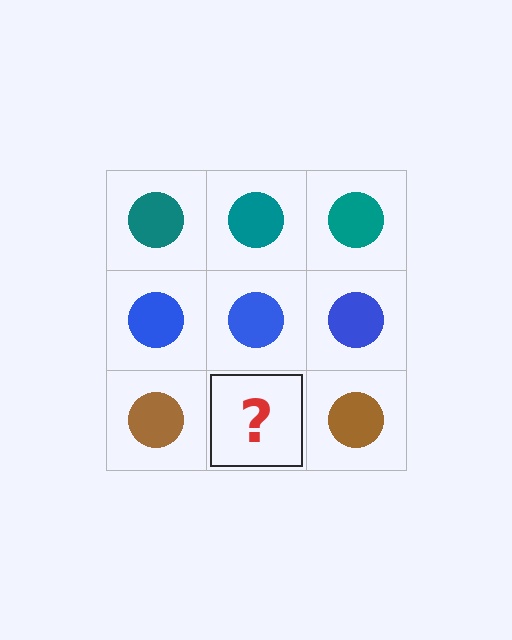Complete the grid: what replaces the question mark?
The question mark should be replaced with a brown circle.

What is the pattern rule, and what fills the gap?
The rule is that each row has a consistent color. The gap should be filled with a brown circle.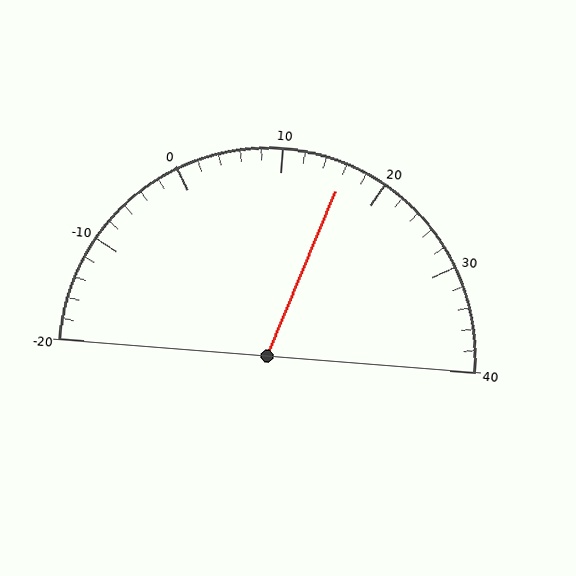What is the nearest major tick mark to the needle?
The nearest major tick mark is 20.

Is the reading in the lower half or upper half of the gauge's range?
The reading is in the upper half of the range (-20 to 40).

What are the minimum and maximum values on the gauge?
The gauge ranges from -20 to 40.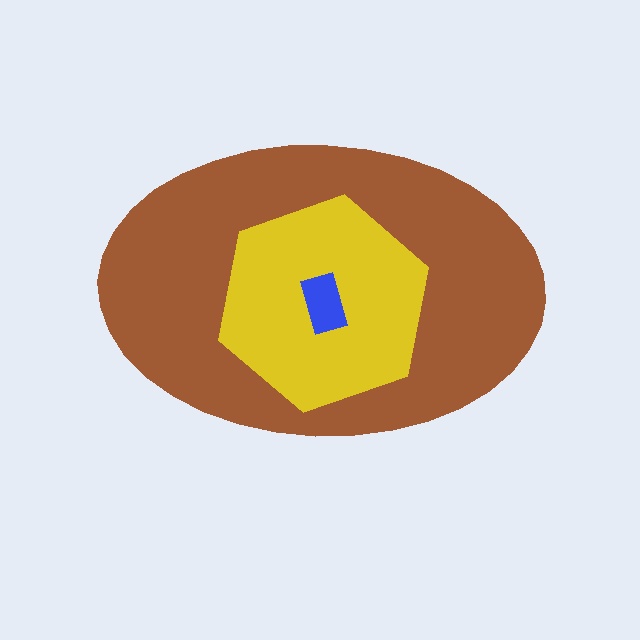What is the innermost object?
The blue rectangle.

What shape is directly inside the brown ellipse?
The yellow hexagon.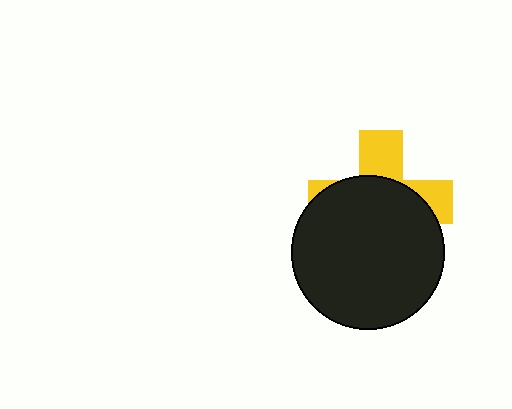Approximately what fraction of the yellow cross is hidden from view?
Roughly 65% of the yellow cross is hidden behind the black circle.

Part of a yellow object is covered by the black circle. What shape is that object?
It is a cross.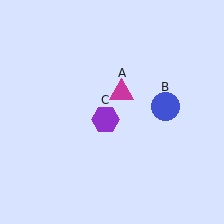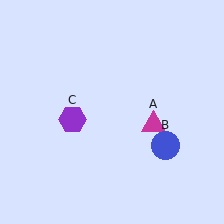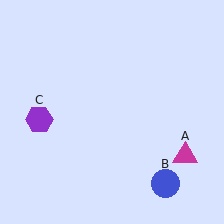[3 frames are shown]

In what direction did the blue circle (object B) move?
The blue circle (object B) moved down.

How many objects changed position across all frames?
3 objects changed position: magenta triangle (object A), blue circle (object B), purple hexagon (object C).